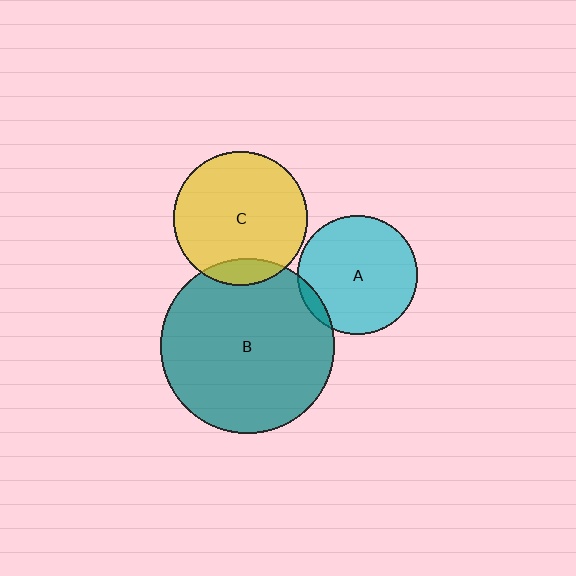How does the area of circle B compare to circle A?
Approximately 2.1 times.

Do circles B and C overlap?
Yes.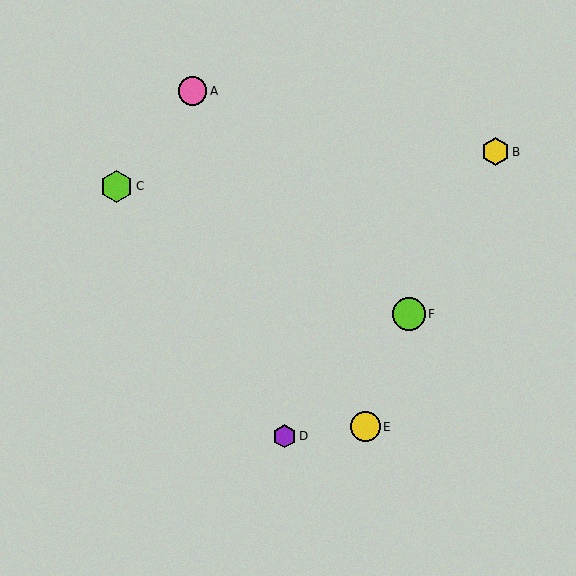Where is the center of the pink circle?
The center of the pink circle is at (192, 91).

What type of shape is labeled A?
Shape A is a pink circle.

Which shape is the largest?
The lime circle (labeled F) is the largest.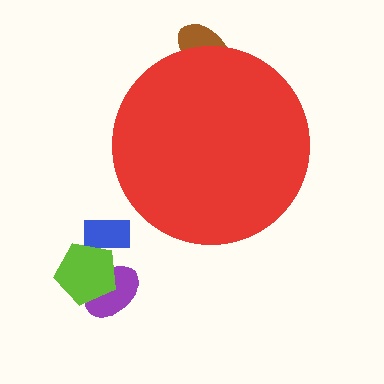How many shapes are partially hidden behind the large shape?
1 shape is partially hidden.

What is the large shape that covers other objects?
A red circle.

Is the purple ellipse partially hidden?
No, the purple ellipse is fully visible.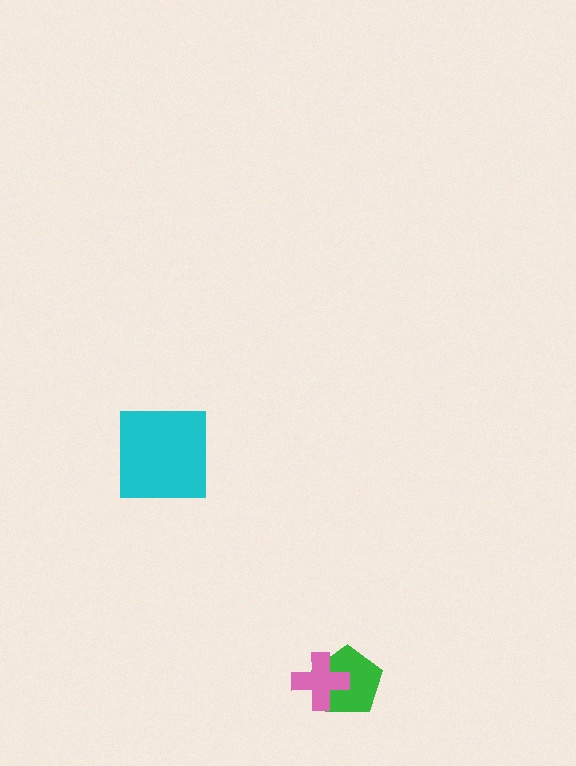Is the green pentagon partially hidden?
Yes, it is partially covered by another shape.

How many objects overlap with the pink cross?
1 object overlaps with the pink cross.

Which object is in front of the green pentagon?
The pink cross is in front of the green pentagon.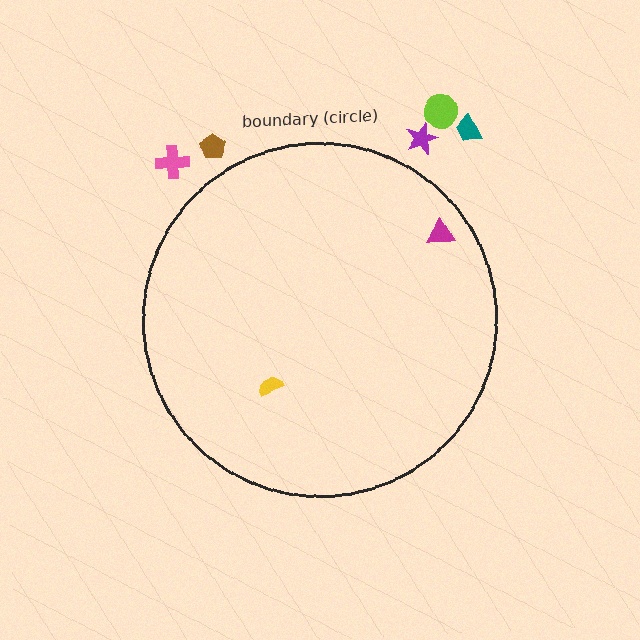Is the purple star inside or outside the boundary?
Outside.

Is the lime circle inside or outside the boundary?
Outside.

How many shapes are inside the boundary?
2 inside, 5 outside.